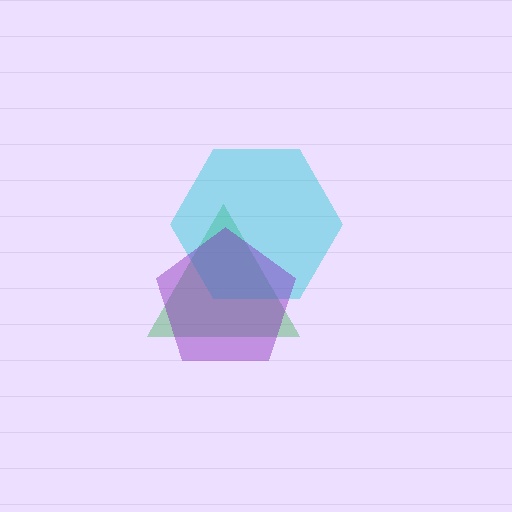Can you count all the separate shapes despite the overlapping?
Yes, there are 3 separate shapes.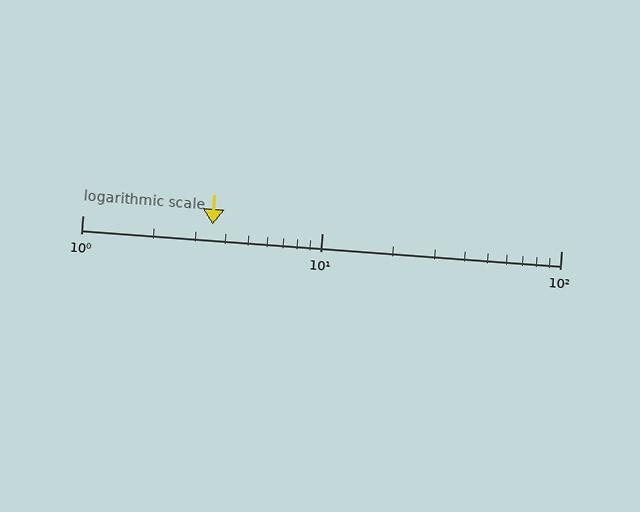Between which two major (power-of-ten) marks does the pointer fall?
The pointer is between 1 and 10.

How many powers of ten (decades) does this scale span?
The scale spans 2 decades, from 1 to 100.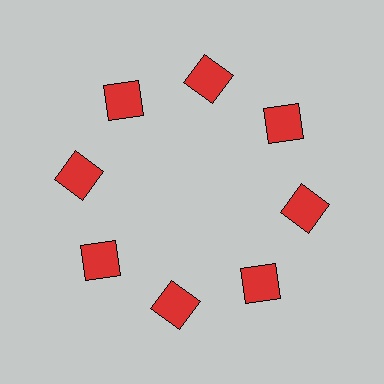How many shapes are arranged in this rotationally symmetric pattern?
There are 8 shapes, arranged in 8 groups of 1.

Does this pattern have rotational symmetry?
Yes, this pattern has 8-fold rotational symmetry. It looks the same after rotating 45 degrees around the center.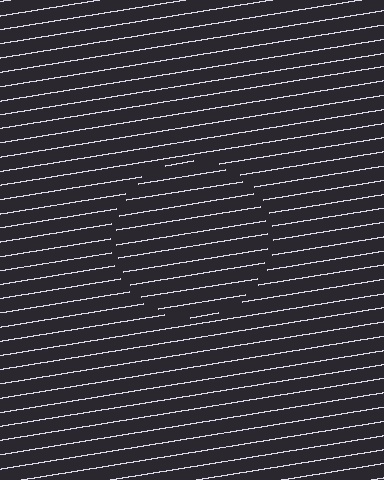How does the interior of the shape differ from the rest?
The interior of the shape contains the same grating, shifted by half a period — the contour is defined by the phase discontinuity where line-ends from the inner and outer gratings abut.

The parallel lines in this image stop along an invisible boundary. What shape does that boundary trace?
An illusory circle. The interior of the shape contains the same grating, shifted by half a period — the contour is defined by the phase discontinuity where line-ends from the inner and outer gratings abut.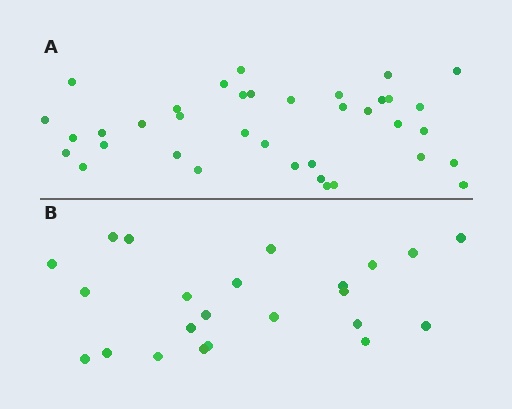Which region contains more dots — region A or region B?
Region A (the top region) has more dots.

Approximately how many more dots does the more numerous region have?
Region A has approximately 15 more dots than region B.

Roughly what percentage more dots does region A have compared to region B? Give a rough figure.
About 60% more.